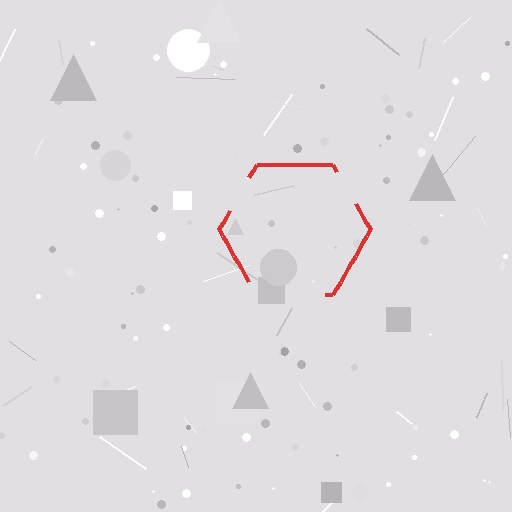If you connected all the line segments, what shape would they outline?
They would outline a hexagon.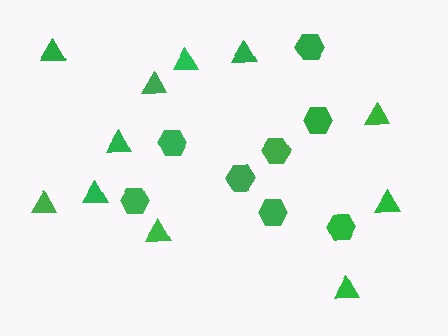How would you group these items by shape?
There are 2 groups: one group of triangles (11) and one group of hexagons (8).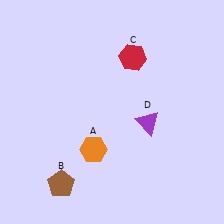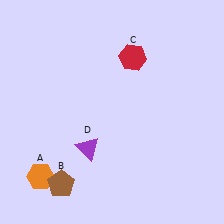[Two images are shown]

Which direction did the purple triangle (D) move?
The purple triangle (D) moved left.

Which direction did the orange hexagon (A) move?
The orange hexagon (A) moved left.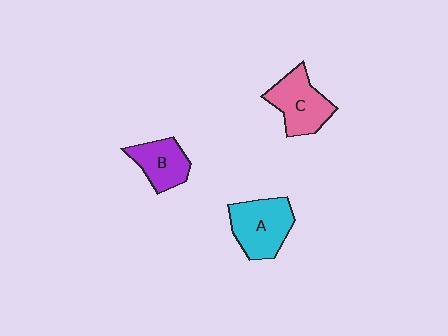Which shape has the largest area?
Shape A (cyan).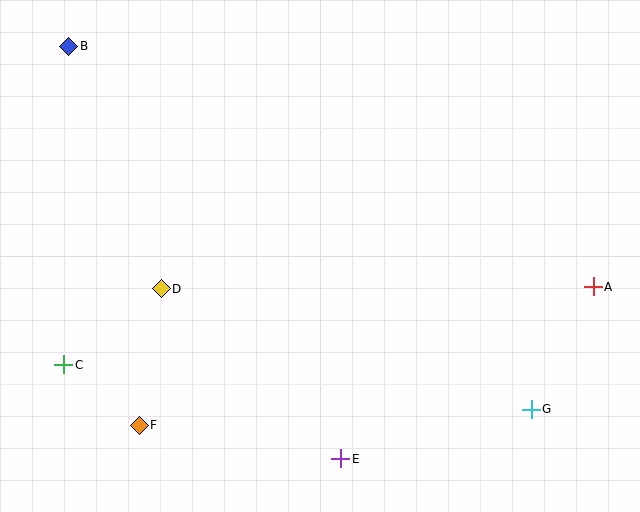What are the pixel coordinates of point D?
Point D is at (161, 289).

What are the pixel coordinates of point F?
Point F is at (139, 425).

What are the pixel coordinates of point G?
Point G is at (531, 409).